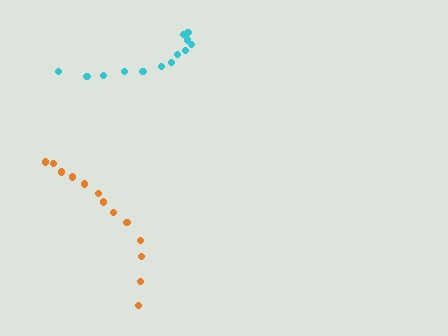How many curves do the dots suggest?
There are 2 distinct paths.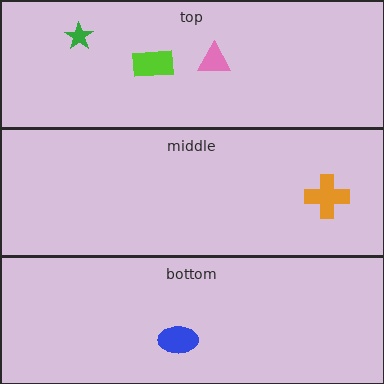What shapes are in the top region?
The lime rectangle, the pink triangle, the green star.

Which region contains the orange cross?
The middle region.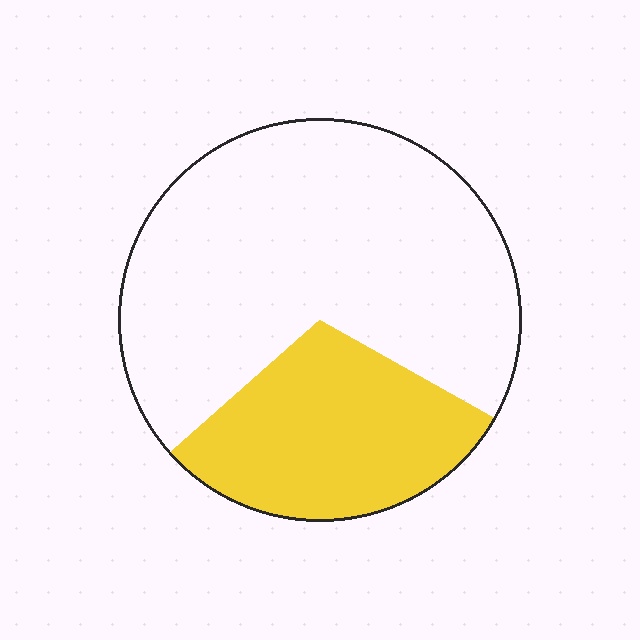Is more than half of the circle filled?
No.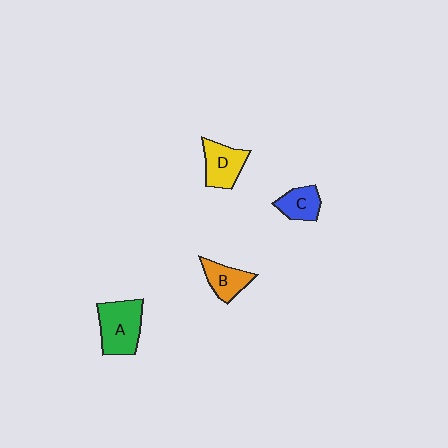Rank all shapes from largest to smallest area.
From largest to smallest: A (green), D (yellow), B (orange), C (blue).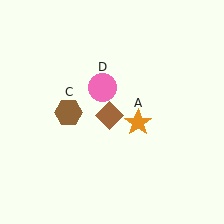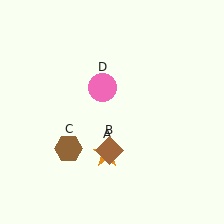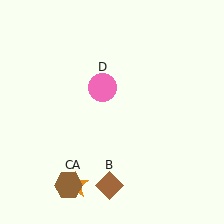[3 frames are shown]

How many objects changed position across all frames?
3 objects changed position: orange star (object A), brown diamond (object B), brown hexagon (object C).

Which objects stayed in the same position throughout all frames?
Pink circle (object D) remained stationary.